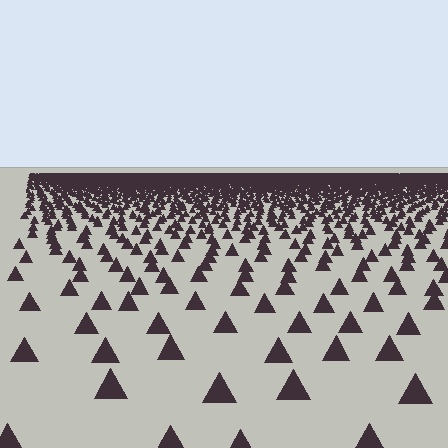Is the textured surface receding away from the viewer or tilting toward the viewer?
The surface is receding away from the viewer. Texture elements get smaller and denser toward the top.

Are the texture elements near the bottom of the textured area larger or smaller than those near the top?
Larger. Near the bottom, elements are closer to the viewer and appear at a bigger on-screen size.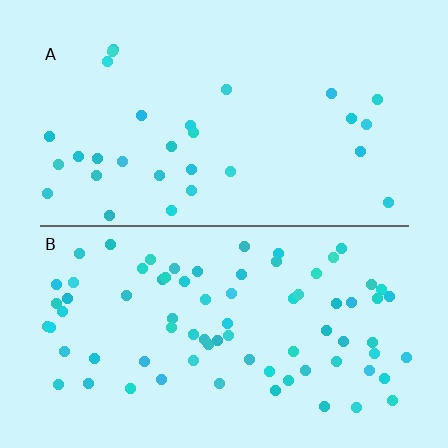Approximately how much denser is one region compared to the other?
Approximately 2.6× — region B over region A.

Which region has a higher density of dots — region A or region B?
B (the bottom).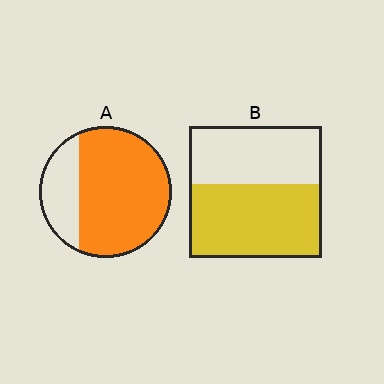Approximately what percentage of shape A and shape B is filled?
A is approximately 75% and B is approximately 55%.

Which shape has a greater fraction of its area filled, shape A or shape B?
Shape A.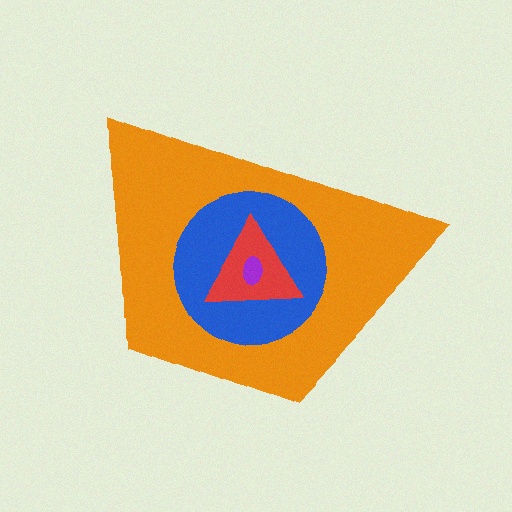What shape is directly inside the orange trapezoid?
The blue circle.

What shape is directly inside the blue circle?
The red triangle.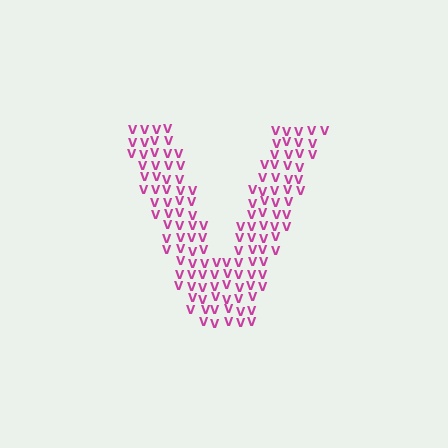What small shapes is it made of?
It is made of small letter V's.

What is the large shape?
The large shape is the letter V.